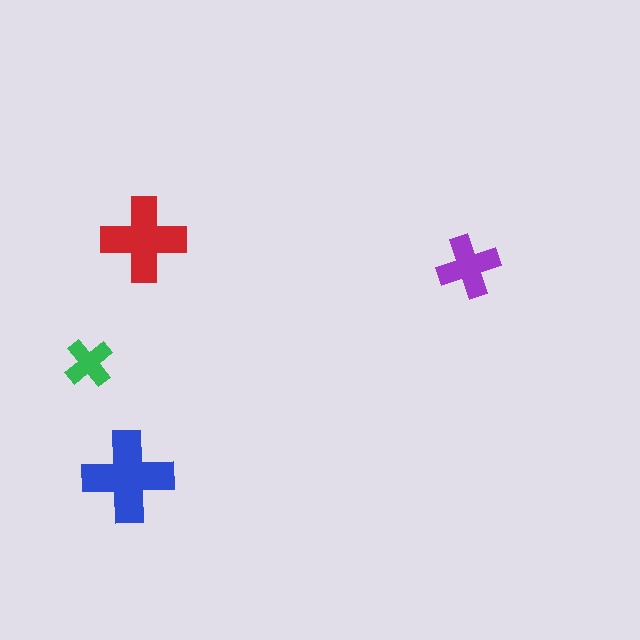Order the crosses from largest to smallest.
the blue one, the red one, the purple one, the green one.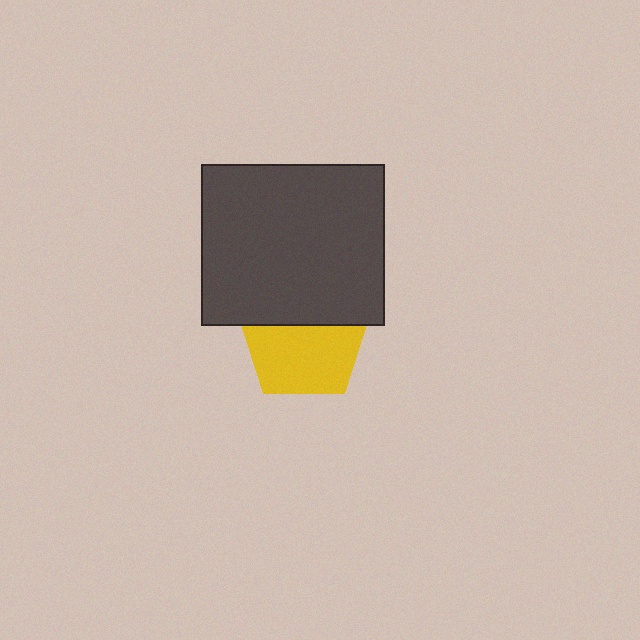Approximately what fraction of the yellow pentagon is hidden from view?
Roughly 38% of the yellow pentagon is hidden behind the dark gray rectangle.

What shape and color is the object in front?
The object in front is a dark gray rectangle.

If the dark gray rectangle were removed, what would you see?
You would see the complete yellow pentagon.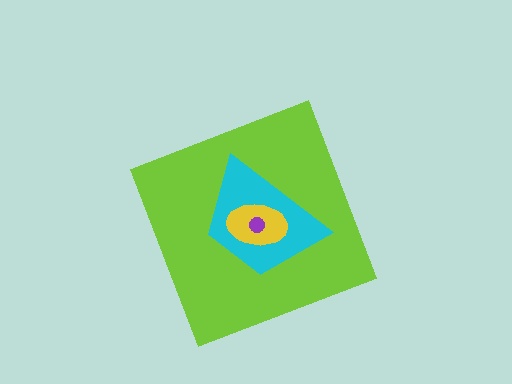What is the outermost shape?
The lime diamond.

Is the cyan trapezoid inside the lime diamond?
Yes.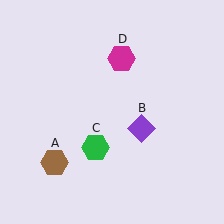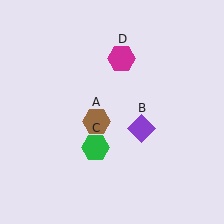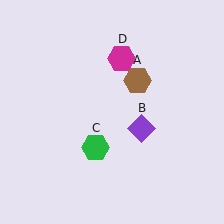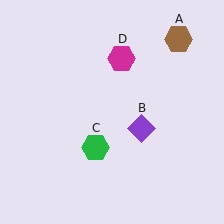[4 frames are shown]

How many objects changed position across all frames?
1 object changed position: brown hexagon (object A).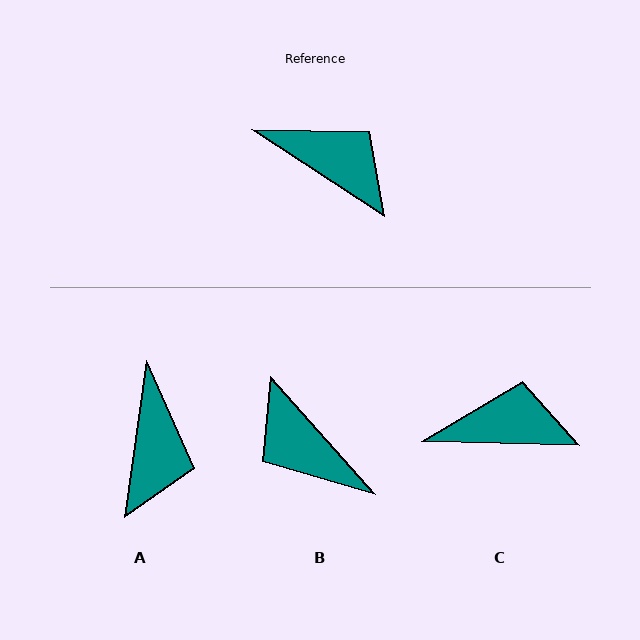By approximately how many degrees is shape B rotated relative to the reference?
Approximately 165 degrees counter-clockwise.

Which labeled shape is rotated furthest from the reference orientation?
B, about 165 degrees away.